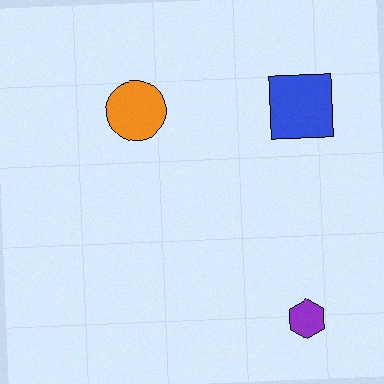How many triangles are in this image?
There are no triangles.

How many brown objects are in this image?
There are no brown objects.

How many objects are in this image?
There are 3 objects.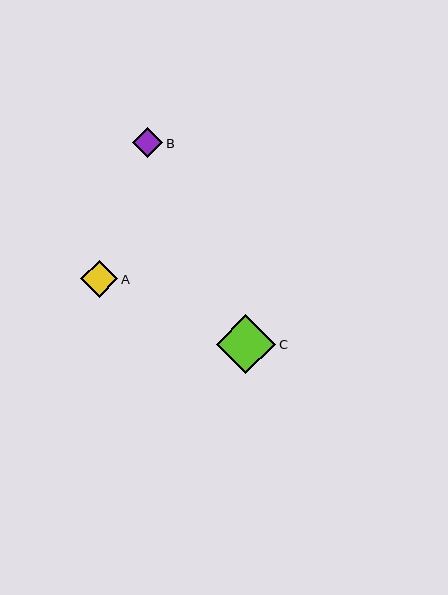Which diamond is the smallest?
Diamond B is the smallest with a size of approximately 30 pixels.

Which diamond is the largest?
Diamond C is the largest with a size of approximately 59 pixels.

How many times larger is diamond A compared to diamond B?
Diamond A is approximately 1.2 times the size of diamond B.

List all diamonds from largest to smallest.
From largest to smallest: C, A, B.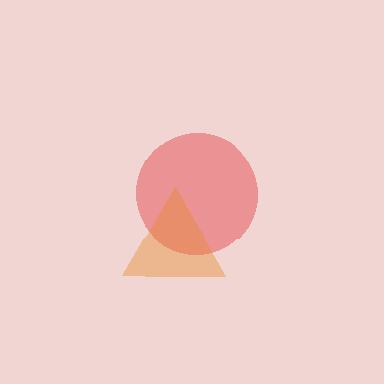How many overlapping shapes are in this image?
There are 2 overlapping shapes in the image.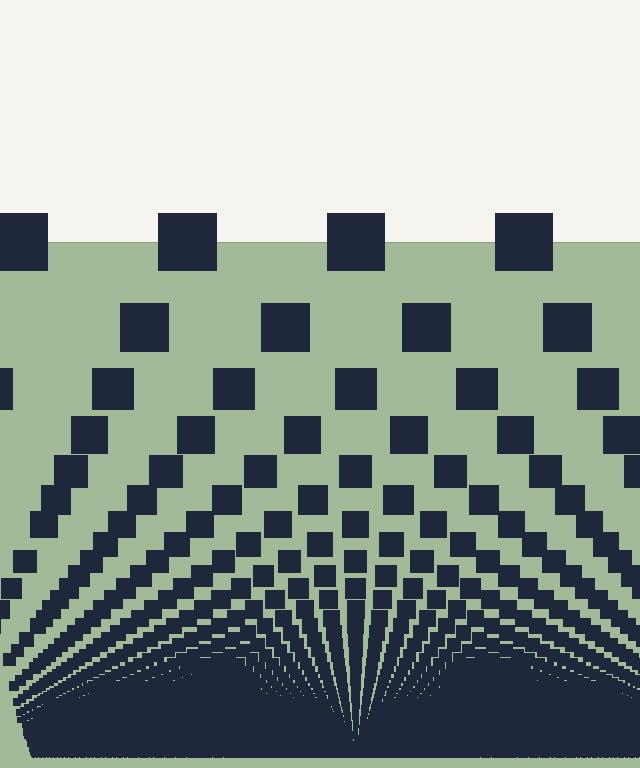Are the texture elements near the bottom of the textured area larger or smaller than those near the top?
Smaller. The gradient is inverted — elements near the bottom are smaller and denser.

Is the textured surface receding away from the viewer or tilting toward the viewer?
The surface appears to tilt toward the viewer. Texture elements get larger and sparser toward the top.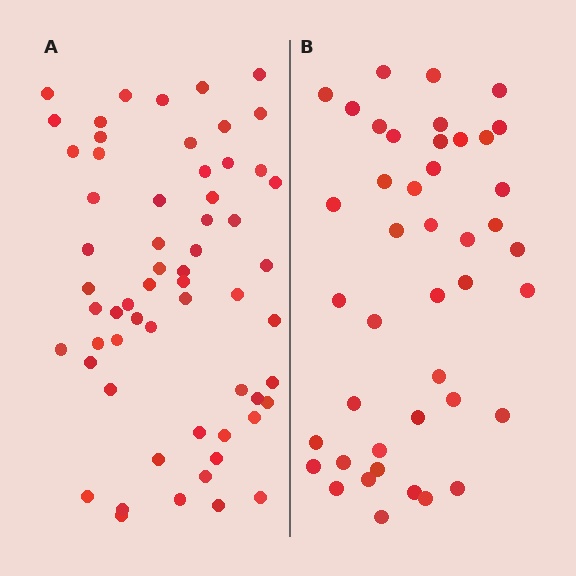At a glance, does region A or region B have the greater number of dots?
Region A (the left region) has more dots.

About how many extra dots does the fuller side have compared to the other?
Region A has approximately 15 more dots than region B.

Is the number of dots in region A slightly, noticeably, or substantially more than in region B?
Region A has noticeably more, but not dramatically so. The ratio is roughly 1.4 to 1.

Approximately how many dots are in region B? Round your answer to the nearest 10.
About 40 dots. (The exact count is 43, which rounds to 40.)